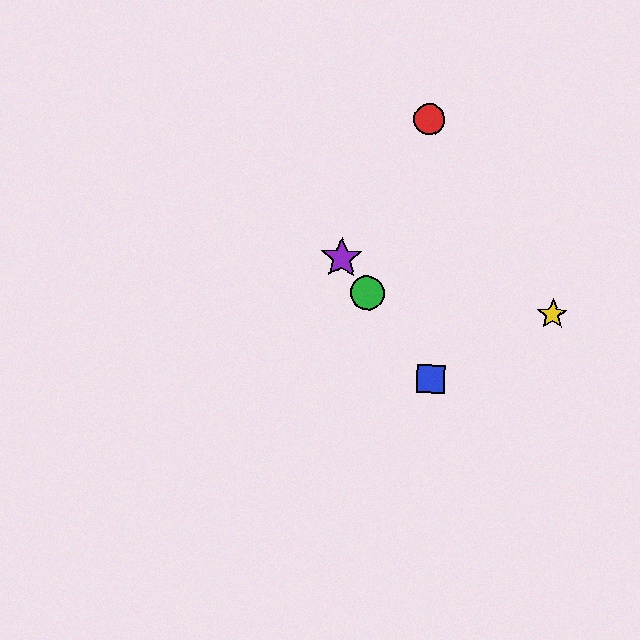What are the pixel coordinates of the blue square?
The blue square is at (430, 379).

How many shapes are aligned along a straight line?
3 shapes (the blue square, the green circle, the purple star) are aligned along a straight line.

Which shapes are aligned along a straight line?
The blue square, the green circle, the purple star are aligned along a straight line.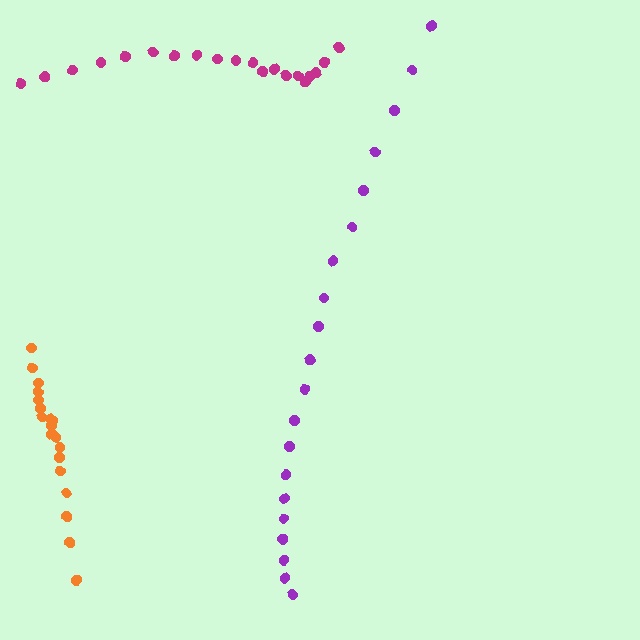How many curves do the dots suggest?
There are 3 distinct paths.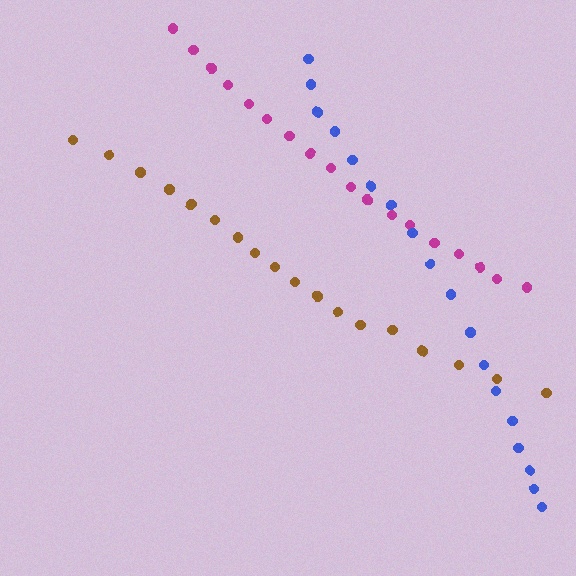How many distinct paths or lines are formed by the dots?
There are 3 distinct paths.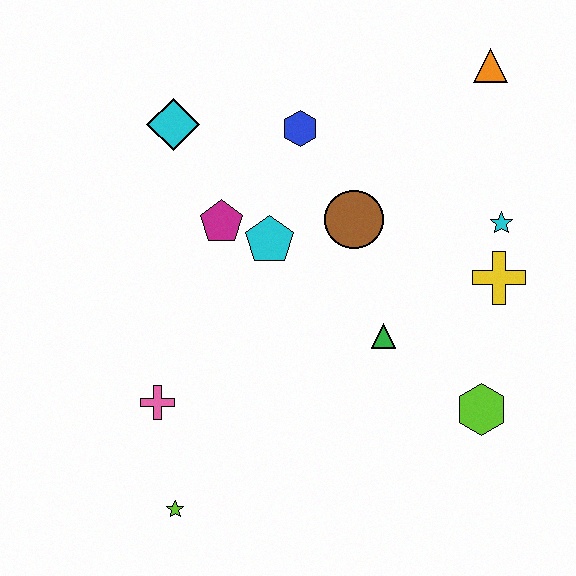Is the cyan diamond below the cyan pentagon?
No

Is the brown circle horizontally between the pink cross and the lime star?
No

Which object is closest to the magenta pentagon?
The cyan pentagon is closest to the magenta pentagon.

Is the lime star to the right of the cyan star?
No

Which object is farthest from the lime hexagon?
The cyan diamond is farthest from the lime hexagon.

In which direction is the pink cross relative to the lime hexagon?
The pink cross is to the left of the lime hexagon.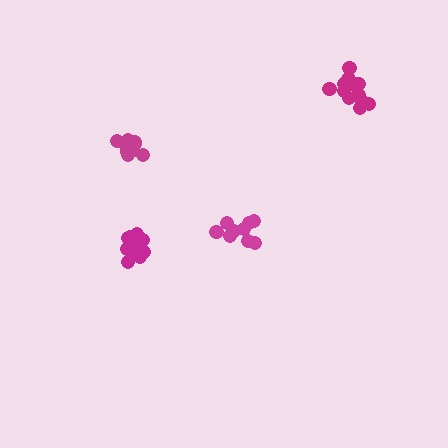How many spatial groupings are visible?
There are 4 spatial groupings.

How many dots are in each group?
Group 1: 9 dots, Group 2: 11 dots, Group 3: 14 dots, Group 4: 13 dots (47 total).